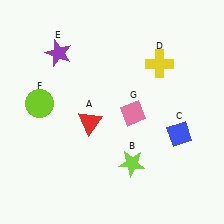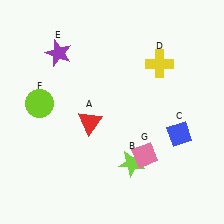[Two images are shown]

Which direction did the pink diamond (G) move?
The pink diamond (G) moved down.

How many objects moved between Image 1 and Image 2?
1 object moved between the two images.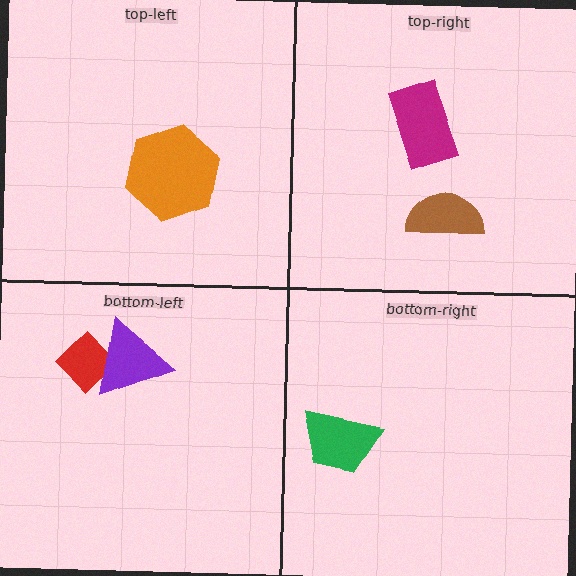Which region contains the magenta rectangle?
The top-right region.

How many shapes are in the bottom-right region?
1.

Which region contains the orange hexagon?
The top-left region.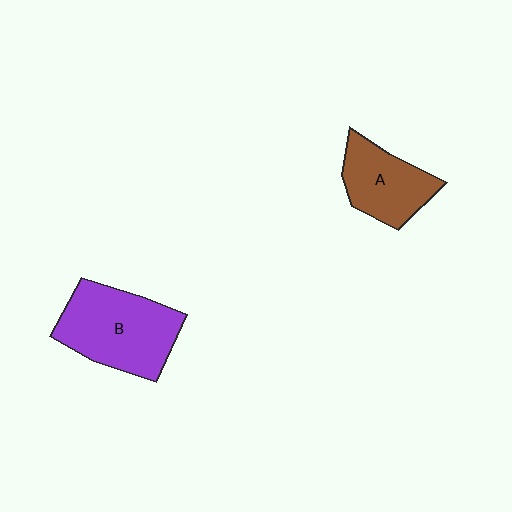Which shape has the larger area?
Shape B (purple).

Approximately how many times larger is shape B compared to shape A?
Approximately 1.5 times.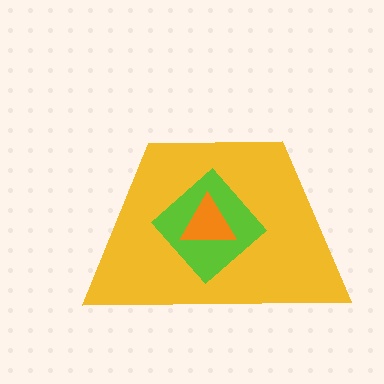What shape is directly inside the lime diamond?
The orange triangle.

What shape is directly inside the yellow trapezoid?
The lime diamond.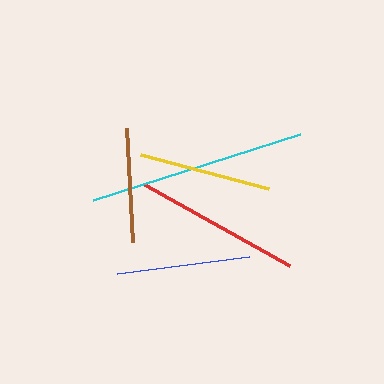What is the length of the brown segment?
The brown segment is approximately 114 pixels long.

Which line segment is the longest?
The cyan line is the longest at approximately 217 pixels.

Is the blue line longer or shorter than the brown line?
The blue line is longer than the brown line.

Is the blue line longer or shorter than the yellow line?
The blue line is longer than the yellow line.